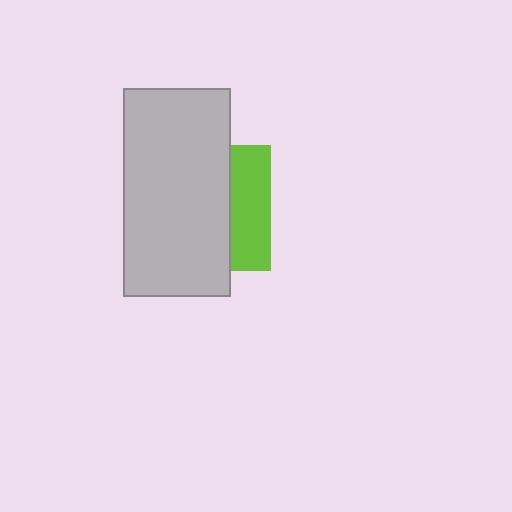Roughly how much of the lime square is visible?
A small part of it is visible (roughly 32%).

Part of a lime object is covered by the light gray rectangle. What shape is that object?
It is a square.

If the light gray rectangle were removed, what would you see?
You would see the complete lime square.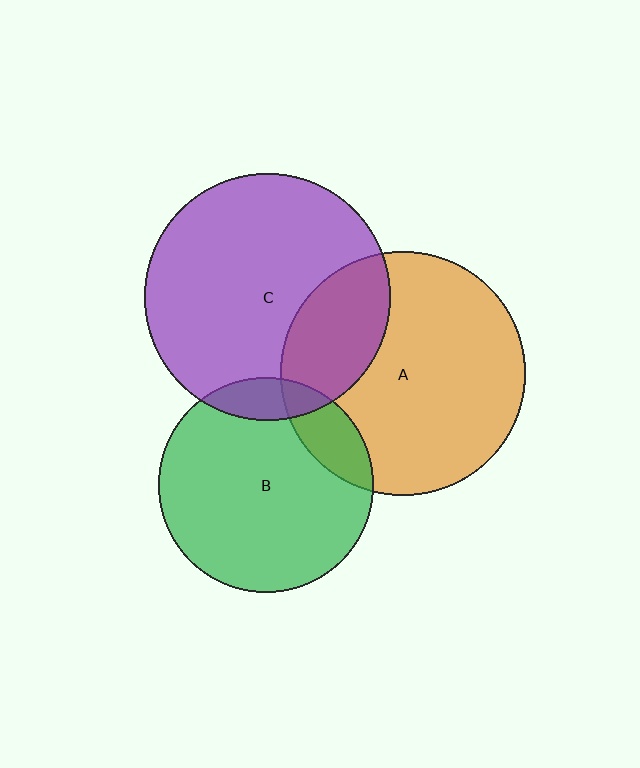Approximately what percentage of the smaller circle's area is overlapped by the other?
Approximately 15%.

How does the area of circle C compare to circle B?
Approximately 1.3 times.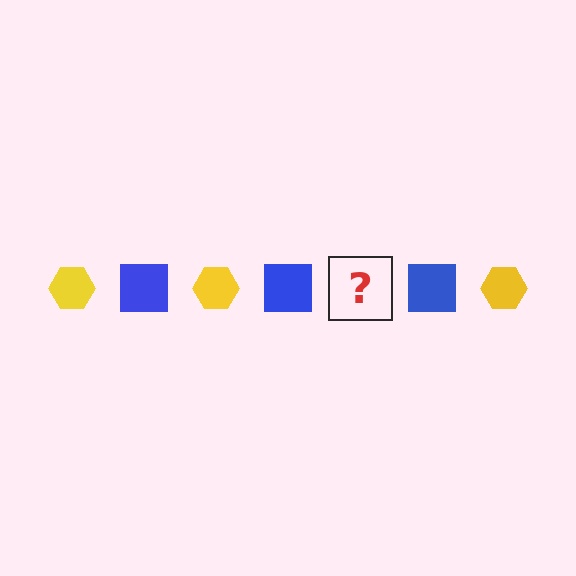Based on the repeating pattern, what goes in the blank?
The blank should be a yellow hexagon.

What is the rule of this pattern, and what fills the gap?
The rule is that the pattern alternates between yellow hexagon and blue square. The gap should be filled with a yellow hexagon.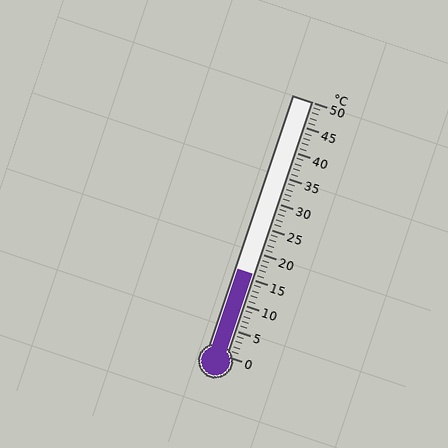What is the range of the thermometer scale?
The thermometer scale ranges from 0°C to 50°C.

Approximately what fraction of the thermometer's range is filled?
The thermometer is filled to approximately 30% of its range.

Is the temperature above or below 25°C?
The temperature is below 25°C.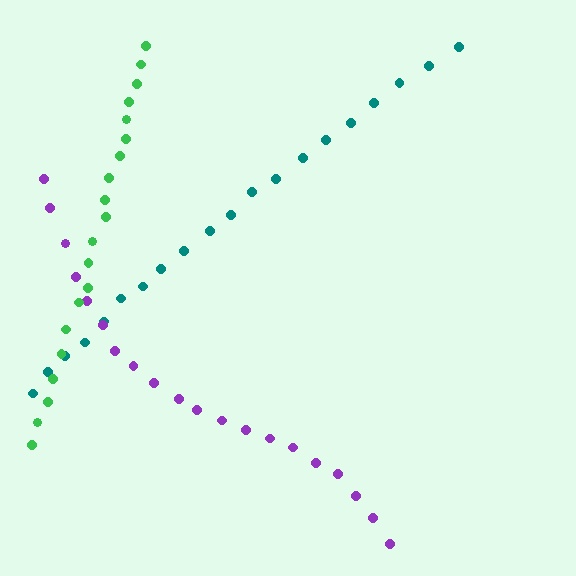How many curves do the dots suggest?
There are 3 distinct paths.